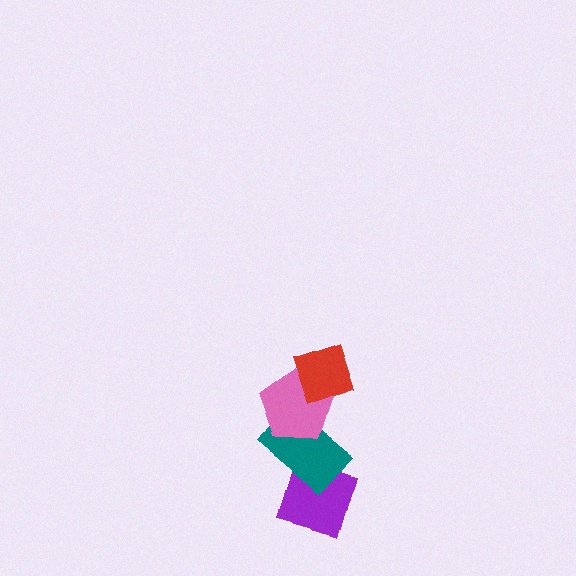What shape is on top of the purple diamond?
The teal rectangle is on top of the purple diamond.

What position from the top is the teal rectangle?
The teal rectangle is 3rd from the top.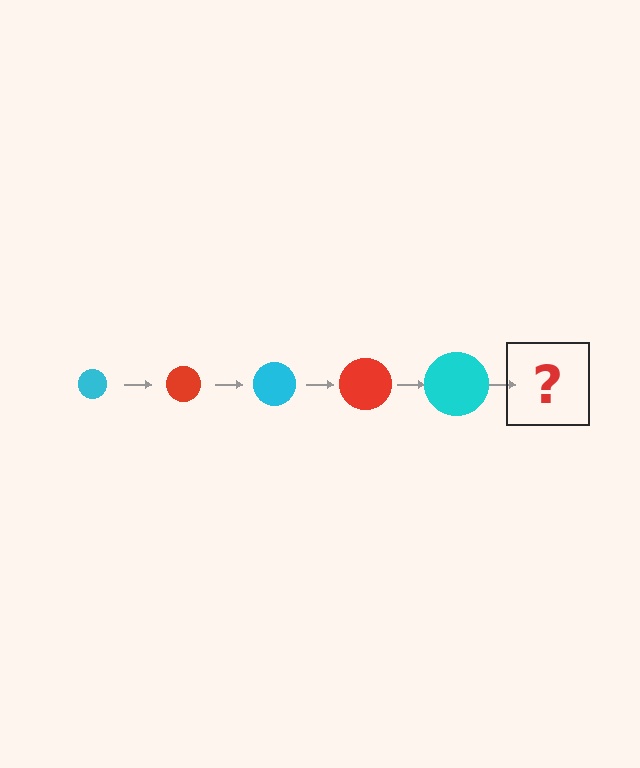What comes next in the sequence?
The next element should be a red circle, larger than the previous one.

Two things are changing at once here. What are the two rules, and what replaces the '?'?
The two rules are that the circle grows larger each step and the color cycles through cyan and red. The '?' should be a red circle, larger than the previous one.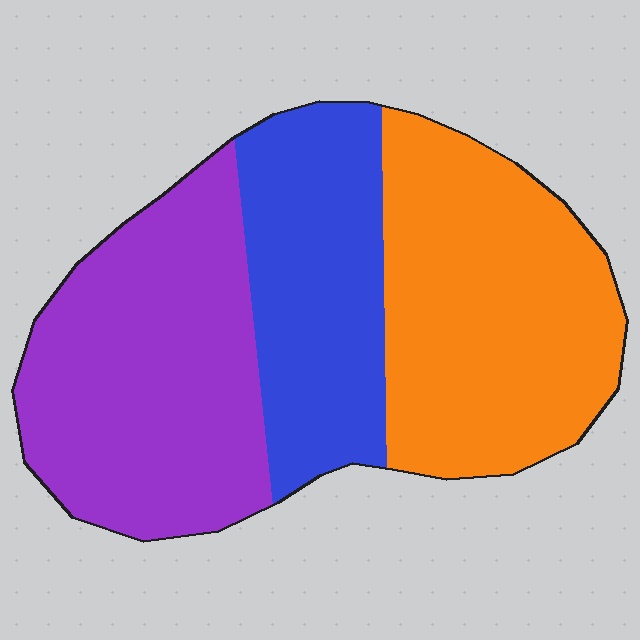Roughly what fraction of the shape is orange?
Orange takes up about three eighths (3/8) of the shape.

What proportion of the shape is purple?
Purple takes up between a quarter and a half of the shape.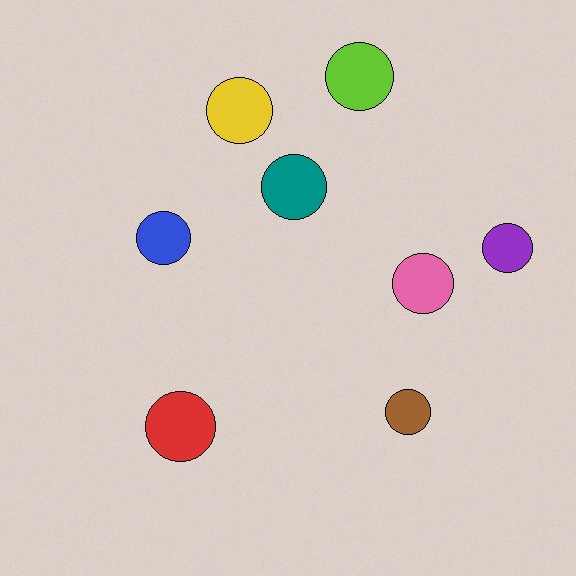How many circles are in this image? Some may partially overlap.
There are 8 circles.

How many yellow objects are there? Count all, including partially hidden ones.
There is 1 yellow object.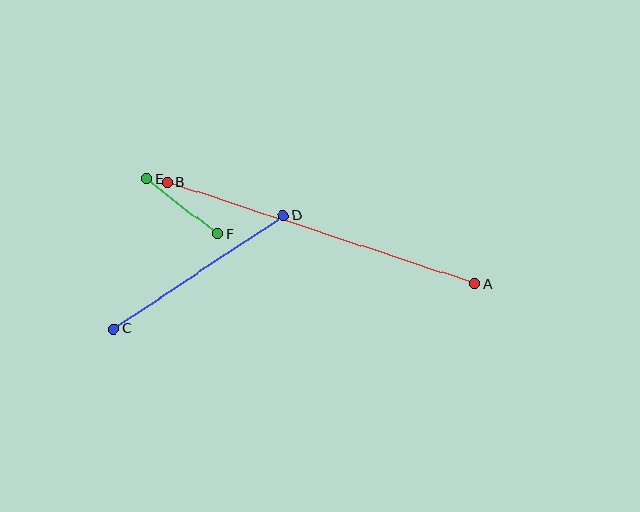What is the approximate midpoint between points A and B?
The midpoint is at approximately (321, 233) pixels.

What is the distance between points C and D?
The distance is approximately 204 pixels.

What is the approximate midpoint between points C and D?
The midpoint is at approximately (198, 272) pixels.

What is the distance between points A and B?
The distance is approximately 324 pixels.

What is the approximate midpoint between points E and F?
The midpoint is at approximately (182, 206) pixels.